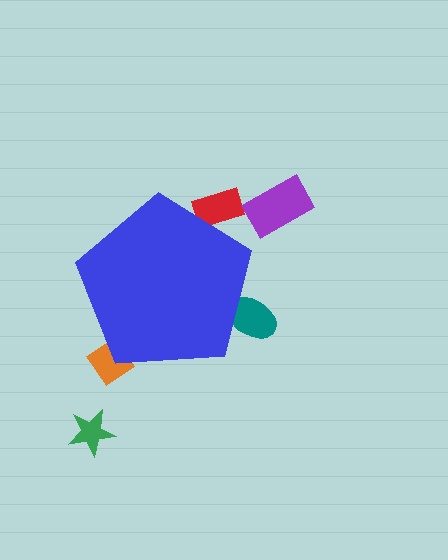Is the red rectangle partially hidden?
Yes, the red rectangle is partially hidden behind the blue pentagon.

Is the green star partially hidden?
No, the green star is fully visible.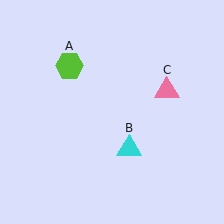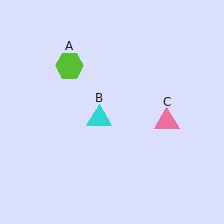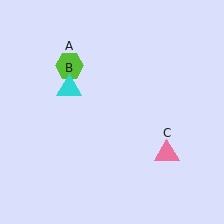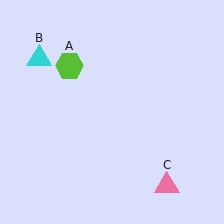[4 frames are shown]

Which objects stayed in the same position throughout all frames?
Lime hexagon (object A) remained stationary.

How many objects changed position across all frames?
2 objects changed position: cyan triangle (object B), pink triangle (object C).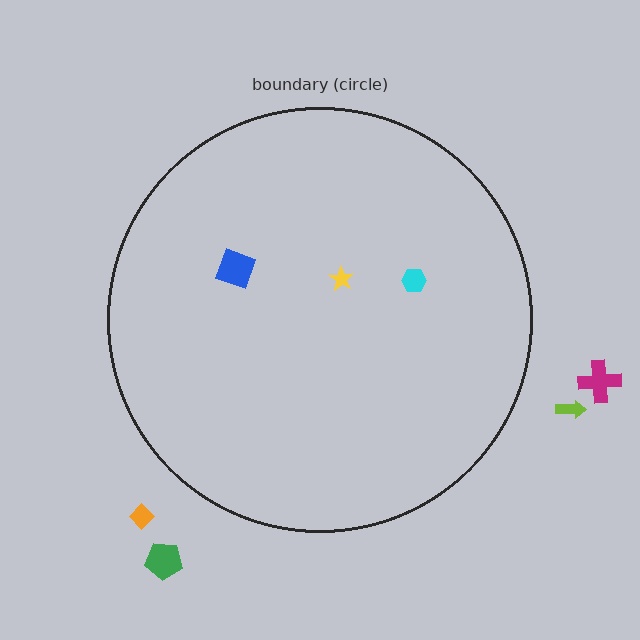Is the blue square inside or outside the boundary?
Inside.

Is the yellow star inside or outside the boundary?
Inside.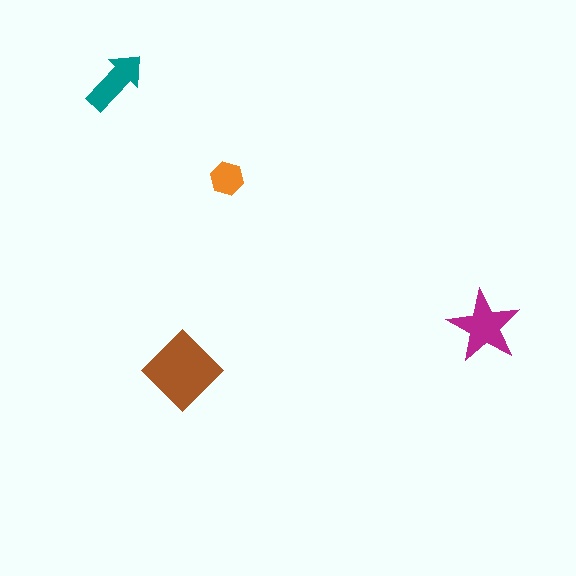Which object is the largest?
The brown diamond.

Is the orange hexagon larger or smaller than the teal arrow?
Smaller.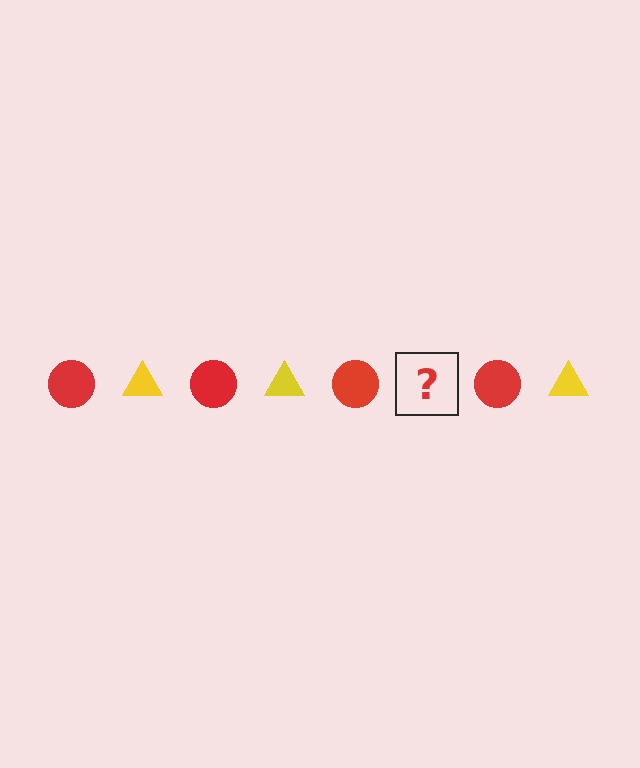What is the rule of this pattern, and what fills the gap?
The rule is that the pattern alternates between red circle and yellow triangle. The gap should be filled with a yellow triangle.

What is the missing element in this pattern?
The missing element is a yellow triangle.